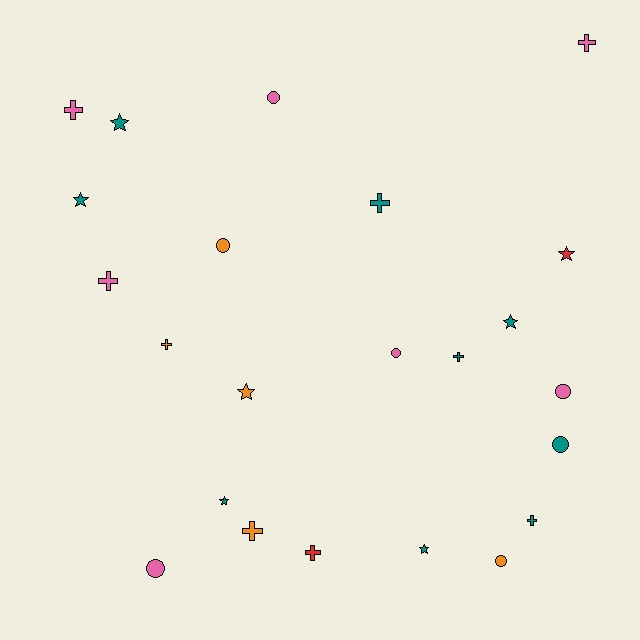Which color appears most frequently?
Teal, with 9 objects.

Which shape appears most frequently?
Cross, with 9 objects.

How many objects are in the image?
There are 23 objects.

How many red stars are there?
There is 1 red star.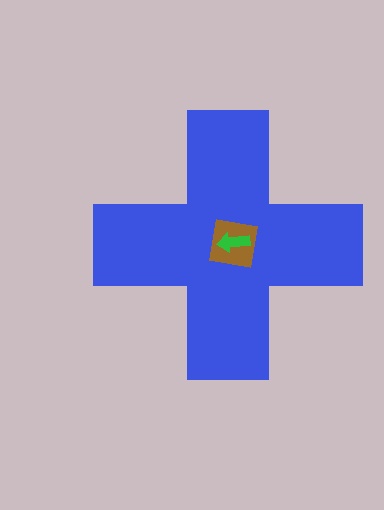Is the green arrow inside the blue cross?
Yes.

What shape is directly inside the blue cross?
The brown square.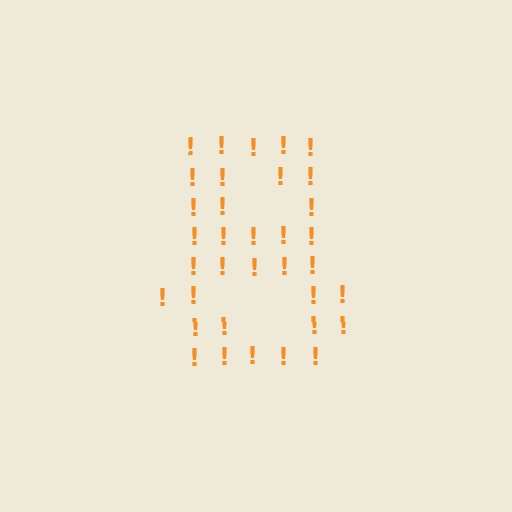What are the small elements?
The small elements are exclamation marks.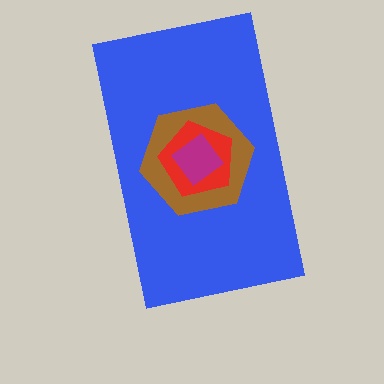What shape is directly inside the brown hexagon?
The red pentagon.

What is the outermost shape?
The blue rectangle.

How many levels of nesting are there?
4.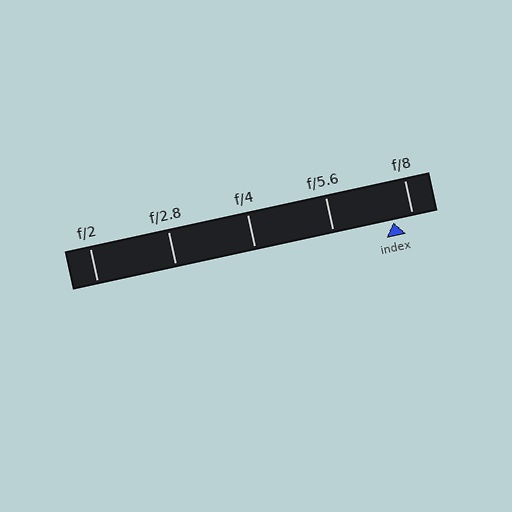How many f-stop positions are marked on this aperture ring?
There are 5 f-stop positions marked.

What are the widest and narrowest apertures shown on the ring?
The widest aperture shown is f/2 and the narrowest is f/8.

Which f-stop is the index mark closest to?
The index mark is closest to f/8.